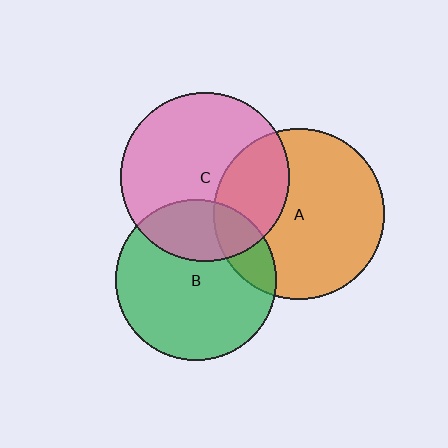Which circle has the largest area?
Circle A (orange).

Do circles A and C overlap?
Yes.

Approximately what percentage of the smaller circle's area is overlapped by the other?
Approximately 30%.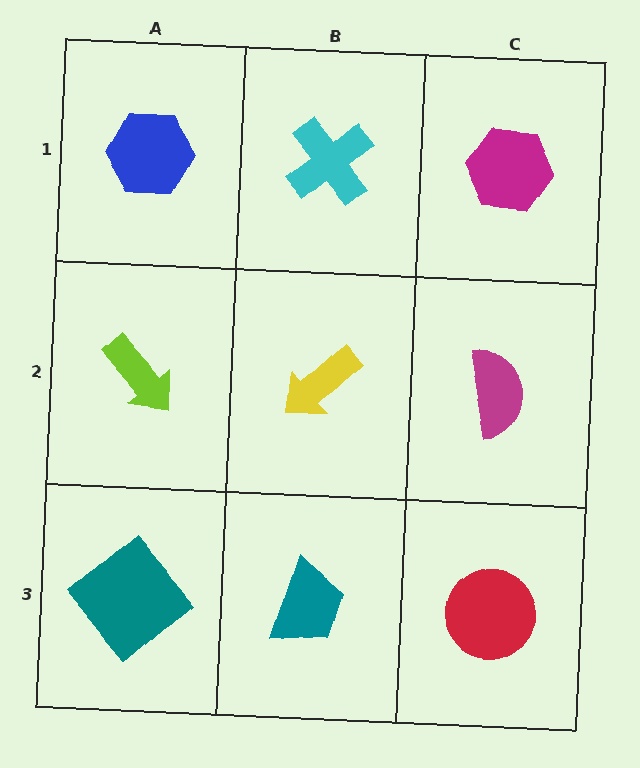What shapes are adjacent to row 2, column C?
A magenta hexagon (row 1, column C), a red circle (row 3, column C), a yellow arrow (row 2, column B).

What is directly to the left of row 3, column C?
A teal trapezoid.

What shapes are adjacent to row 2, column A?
A blue hexagon (row 1, column A), a teal diamond (row 3, column A), a yellow arrow (row 2, column B).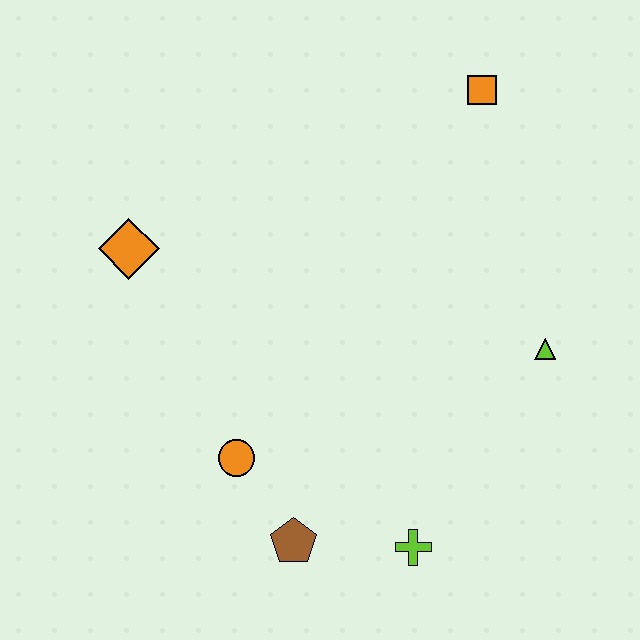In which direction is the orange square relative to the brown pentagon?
The orange square is above the brown pentagon.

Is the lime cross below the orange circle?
Yes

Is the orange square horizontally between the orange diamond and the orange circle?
No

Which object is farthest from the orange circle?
The orange square is farthest from the orange circle.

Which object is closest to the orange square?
The lime triangle is closest to the orange square.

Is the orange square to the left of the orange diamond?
No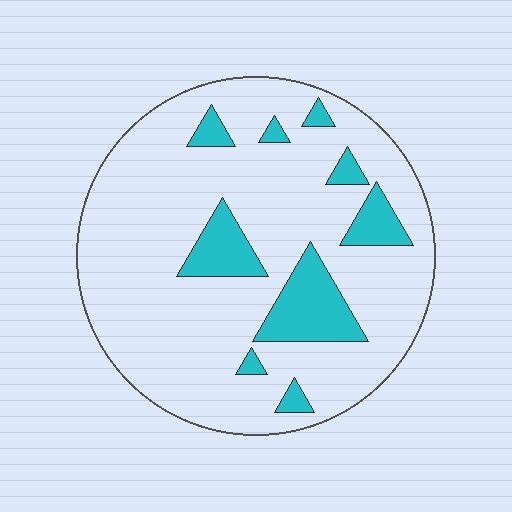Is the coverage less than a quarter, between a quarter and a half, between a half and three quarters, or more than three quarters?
Less than a quarter.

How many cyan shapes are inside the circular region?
9.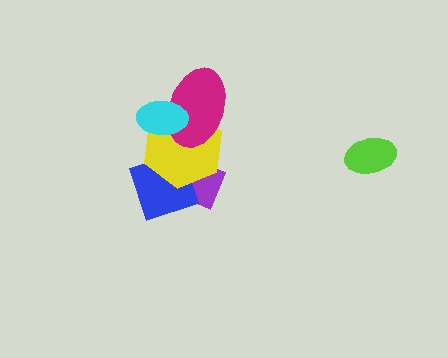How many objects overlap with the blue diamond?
2 objects overlap with the blue diamond.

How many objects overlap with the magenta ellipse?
2 objects overlap with the magenta ellipse.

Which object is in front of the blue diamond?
The yellow hexagon is in front of the blue diamond.